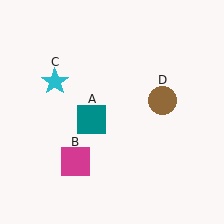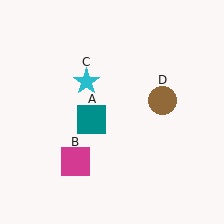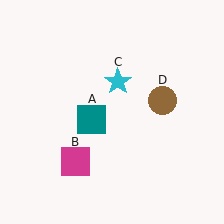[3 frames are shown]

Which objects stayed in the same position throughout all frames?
Teal square (object A) and magenta square (object B) and brown circle (object D) remained stationary.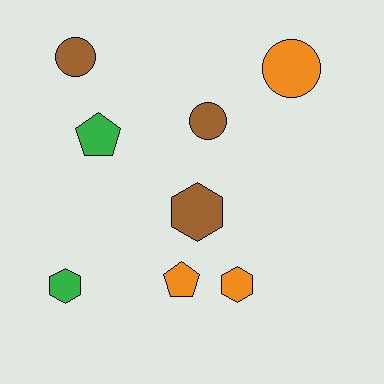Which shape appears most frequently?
Hexagon, with 3 objects.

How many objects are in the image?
There are 8 objects.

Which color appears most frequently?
Orange, with 3 objects.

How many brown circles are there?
There are 2 brown circles.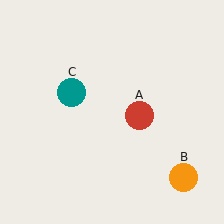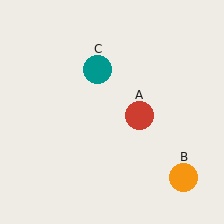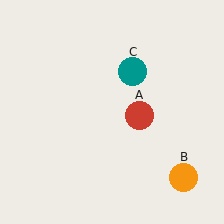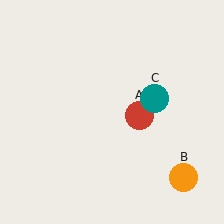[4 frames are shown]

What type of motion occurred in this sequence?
The teal circle (object C) rotated clockwise around the center of the scene.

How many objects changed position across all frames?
1 object changed position: teal circle (object C).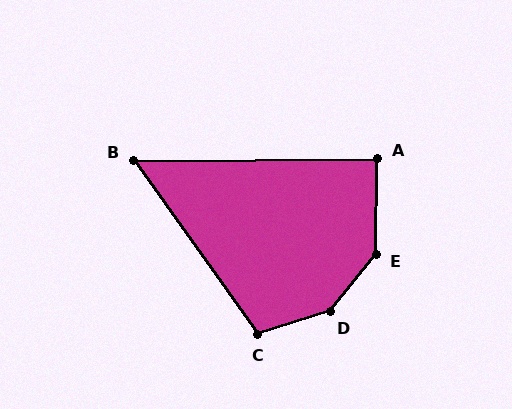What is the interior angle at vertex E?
Approximately 142 degrees (obtuse).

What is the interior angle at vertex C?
Approximately 108 degrees (obtuse).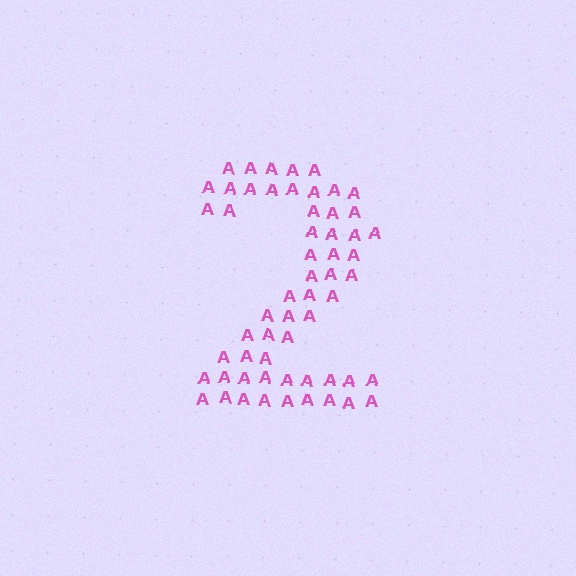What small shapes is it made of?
It is made of small letter A's.